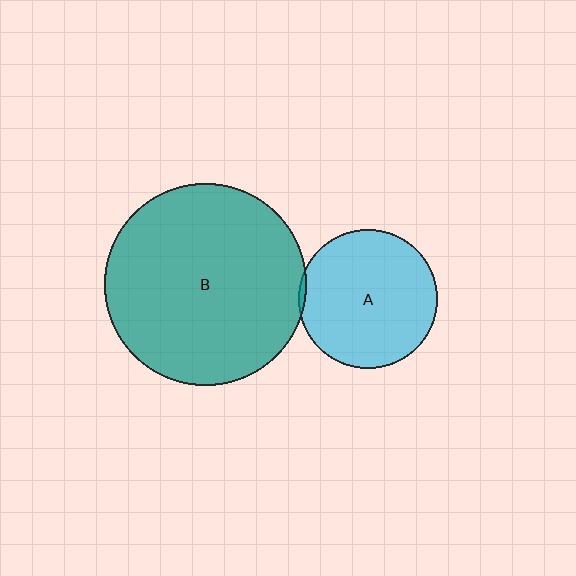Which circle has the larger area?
Circle B (teal).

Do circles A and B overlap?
Yes.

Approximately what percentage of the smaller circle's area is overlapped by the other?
Approximately 5%.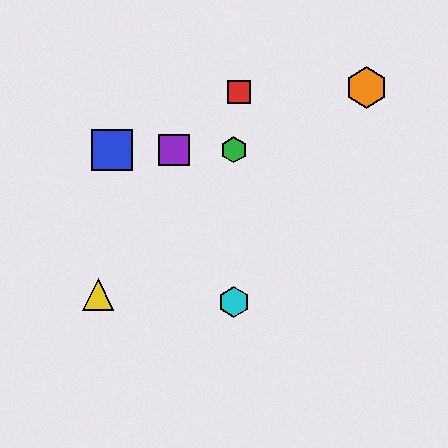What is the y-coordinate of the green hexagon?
The green hexagon is at y≈150.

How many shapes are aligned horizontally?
3 shapes (the blue square, the green hexagon, the purple square) are aligned horizontally.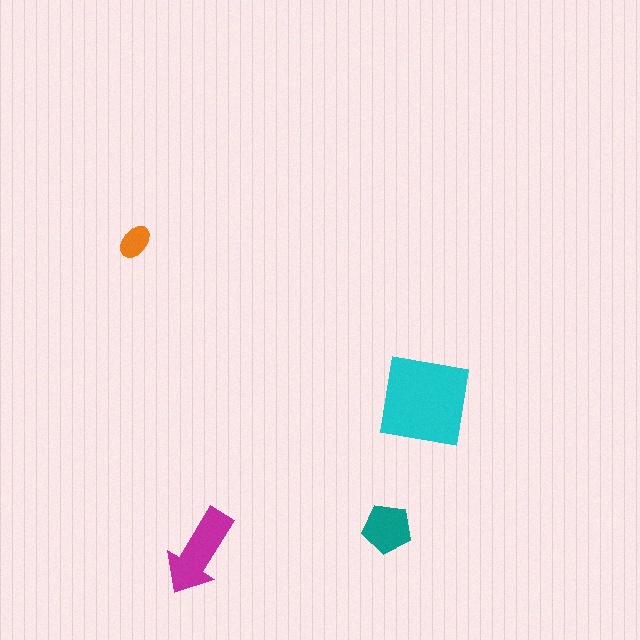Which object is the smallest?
The orange ellipse.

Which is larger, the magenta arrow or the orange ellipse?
The magenta arrow.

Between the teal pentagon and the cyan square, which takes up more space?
The cyan square.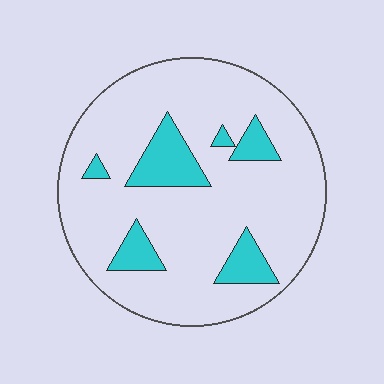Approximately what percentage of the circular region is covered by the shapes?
Approximately 15%.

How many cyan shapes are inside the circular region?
6.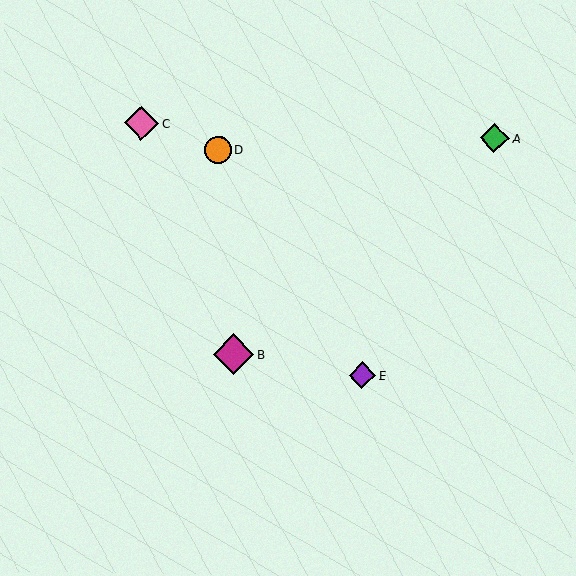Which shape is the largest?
The magenta diamond (labeled B) is the largest.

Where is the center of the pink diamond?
The center of the pink diamond is at (141, 123).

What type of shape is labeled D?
Shape D is an orange circle.